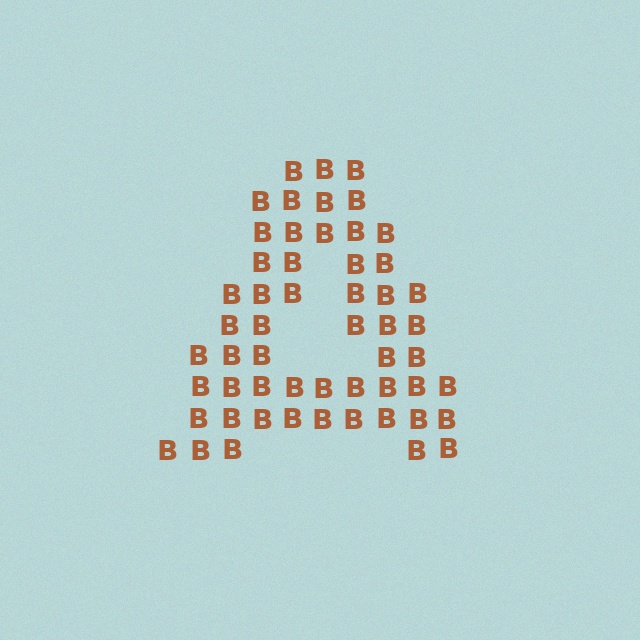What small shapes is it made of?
It is made of small letter B's.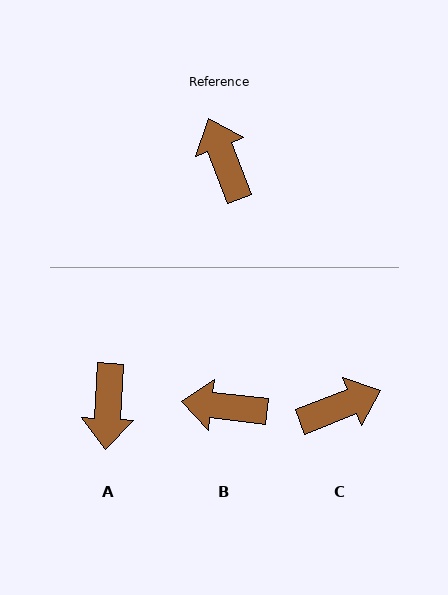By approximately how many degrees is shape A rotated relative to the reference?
Approximately 156 degrees counter-clockwise.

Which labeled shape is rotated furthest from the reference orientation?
A, about 156 degrees away.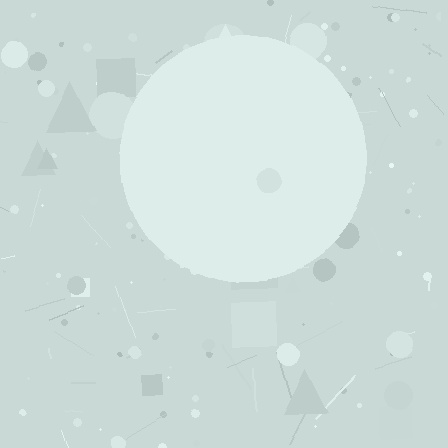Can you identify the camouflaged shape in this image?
The camouflaged shape is a circle.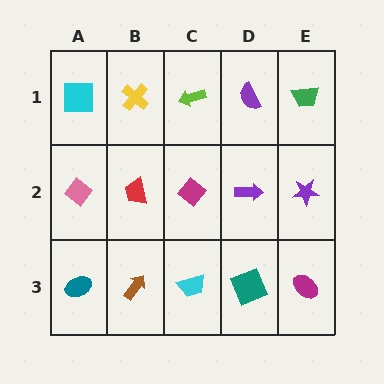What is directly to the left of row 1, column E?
A purple semicircle.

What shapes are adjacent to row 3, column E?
A purple star (row 2, column E), a teal square (row 3, column D).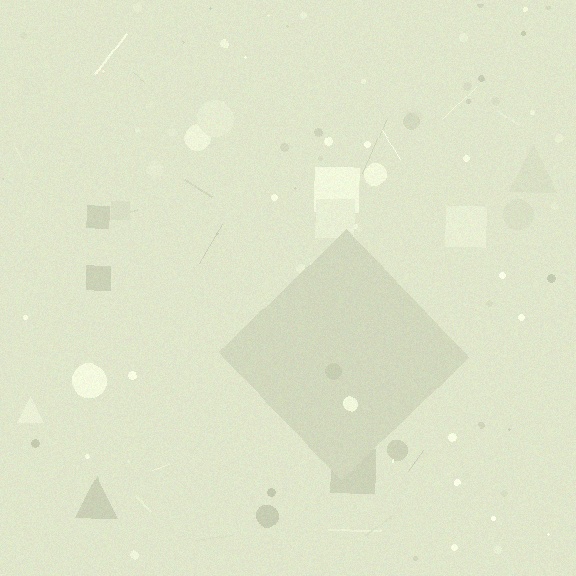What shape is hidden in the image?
A diamond is hidden in the image.